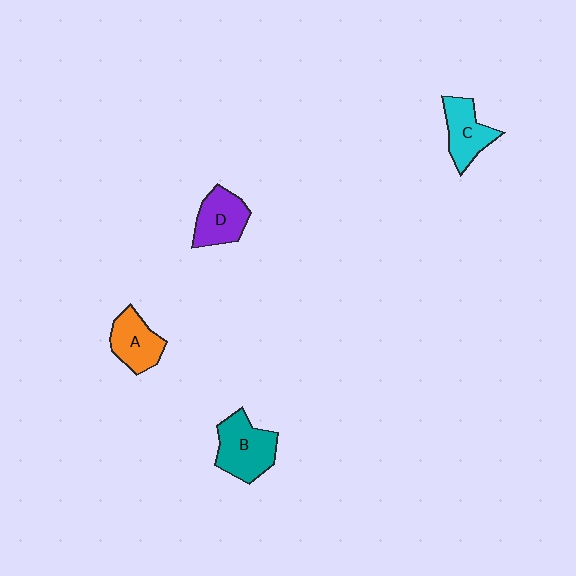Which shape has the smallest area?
Shape A (orange).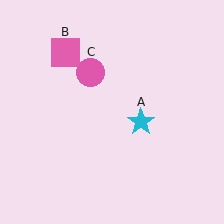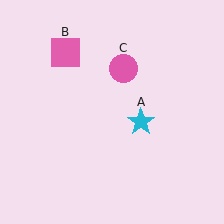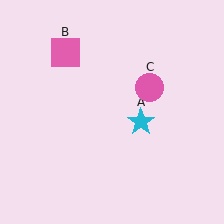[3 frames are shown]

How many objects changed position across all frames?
1 object changed position: pink circle (object C).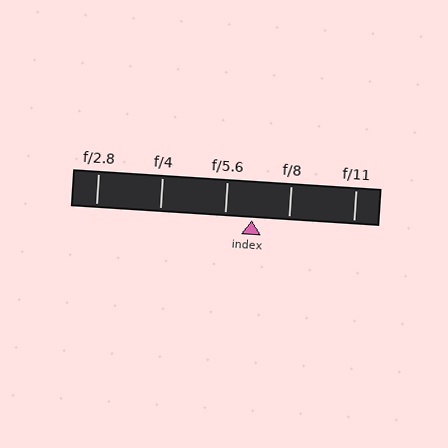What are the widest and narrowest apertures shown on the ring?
The widest aperture shown is f/2.8 and the narrowest is f/11.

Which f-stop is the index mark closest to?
The index mark is closest to f/5.6.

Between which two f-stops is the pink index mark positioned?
The index mark is between f/5.6 and f/8.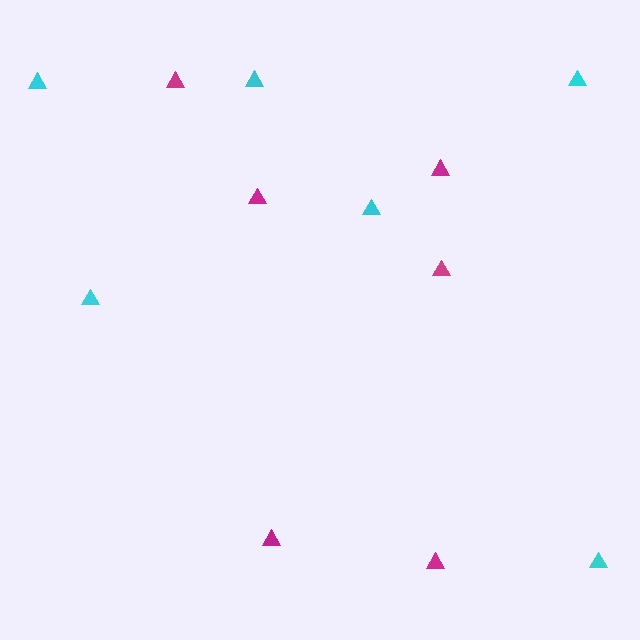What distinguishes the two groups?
There are 2 groups: one group of cyan triangles (6) and one group of magenta triangles (6).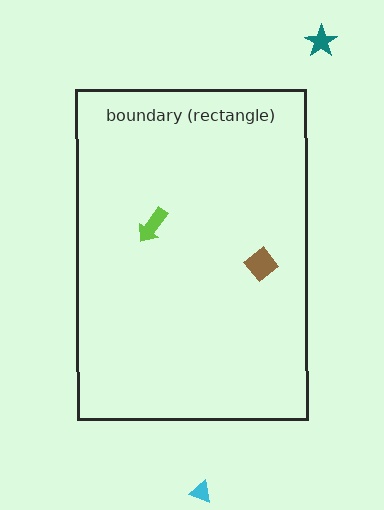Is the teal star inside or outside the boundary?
Outside.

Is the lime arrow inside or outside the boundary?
Inside.